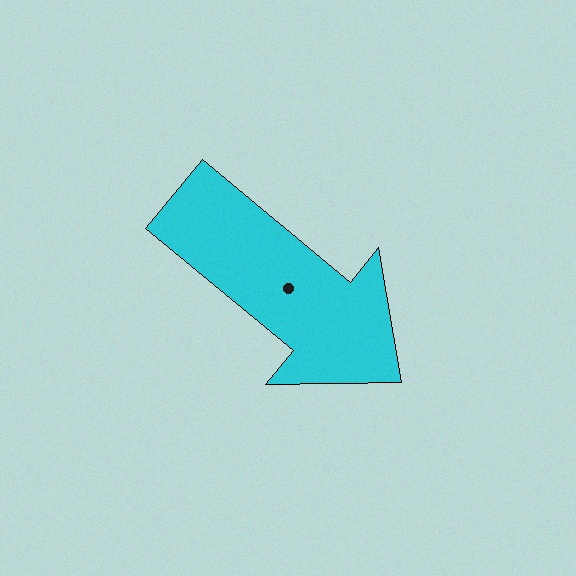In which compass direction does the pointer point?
Southeast.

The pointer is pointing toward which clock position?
Roughly 4 o'clock.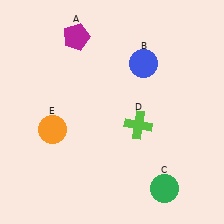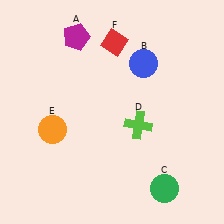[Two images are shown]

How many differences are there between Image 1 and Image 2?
There is 1 difference between the two images.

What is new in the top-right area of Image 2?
A red diamond (F) was added in the top-right area of Image 2.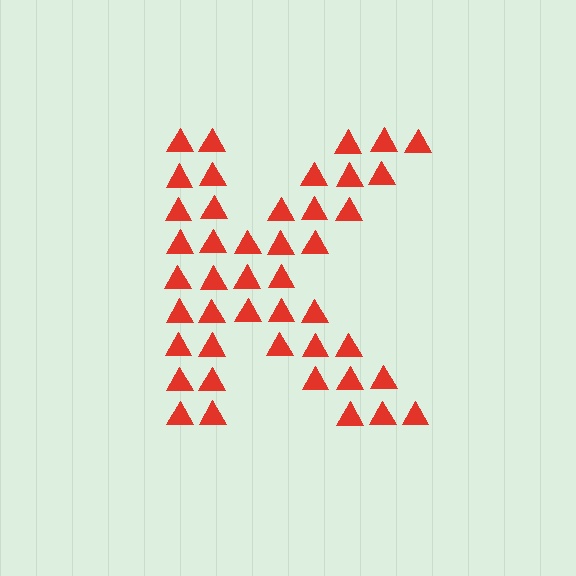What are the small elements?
The small elements are triangles.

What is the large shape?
The large shape is the letter K.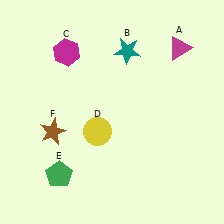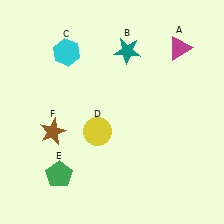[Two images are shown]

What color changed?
The hexagon (C) changed from magenta in Image 1 to cyan in Image 2.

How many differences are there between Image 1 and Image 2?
There is 1 difference between the two images.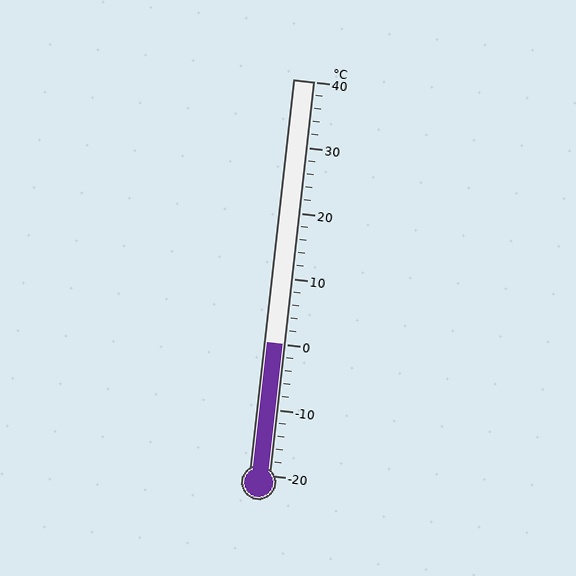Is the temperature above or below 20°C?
The temperature is below 20°C.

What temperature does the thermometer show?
The thermometer shows approximately 0°C.